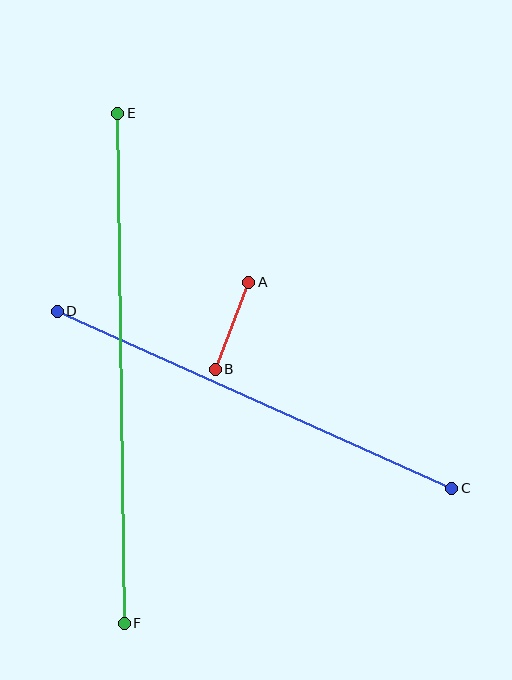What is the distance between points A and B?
The distance is approximately 94 pixels.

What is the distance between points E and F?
The distance is approximately 510 pixels.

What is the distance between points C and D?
The distance is approximately 432 pixels.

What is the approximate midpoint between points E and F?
The midpoint is at approximately (121, 368) pixels.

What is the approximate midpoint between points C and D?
The midpoint is at approximately (254, 400) pixels.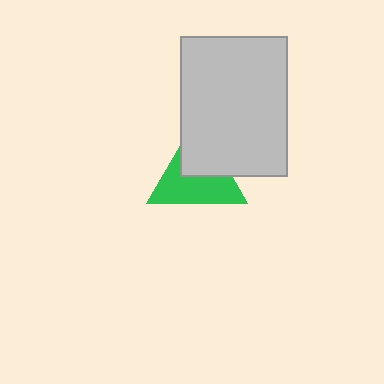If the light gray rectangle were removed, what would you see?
You would see the complete green triangle.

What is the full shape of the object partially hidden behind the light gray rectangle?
The partially hidden object is a green triangle.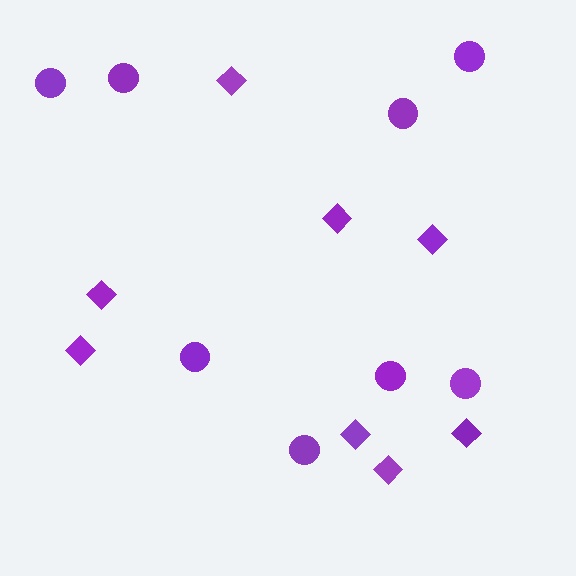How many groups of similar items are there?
There are 2 groups: one group of circles (8) and one group of diamonds (8).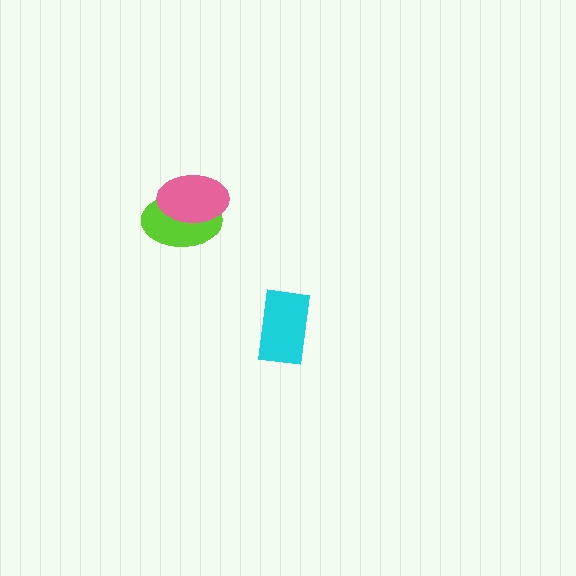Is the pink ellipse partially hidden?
No, no other shape covers it.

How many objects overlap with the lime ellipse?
1 object overlaps with the lime ellipse.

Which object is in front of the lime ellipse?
The pink ellipse is in front of the lime ellipse.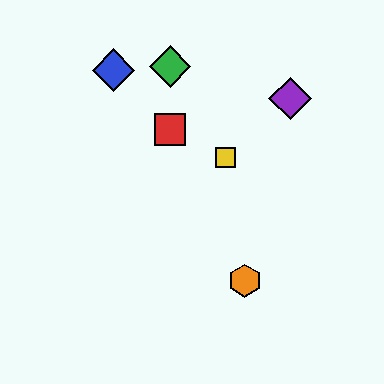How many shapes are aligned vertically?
2 shapes (the red square, the green diamond) are aligned vertically.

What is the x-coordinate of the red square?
The red square is at x≈170.